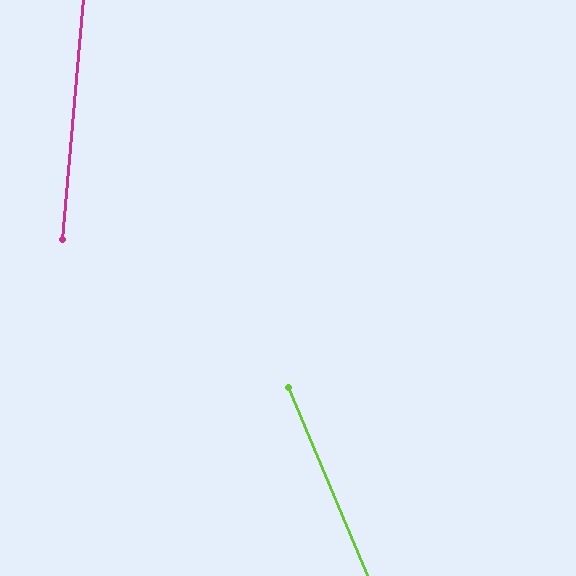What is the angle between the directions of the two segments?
Approximately 28 degrees.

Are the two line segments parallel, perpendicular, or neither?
Neither parallel nor perpendicular — they differ by about 28°.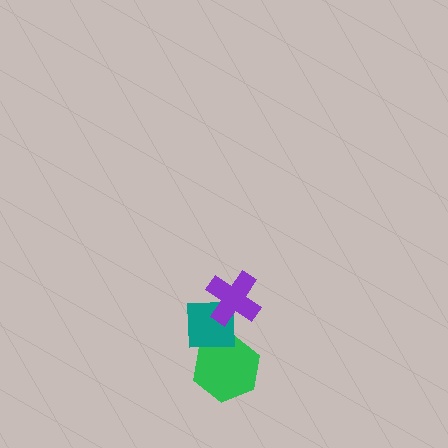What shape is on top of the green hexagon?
The teal square is on top of the green hexagon.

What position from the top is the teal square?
The teal square is 2nd from the top.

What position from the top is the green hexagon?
The green hexagon is 3rd from the top.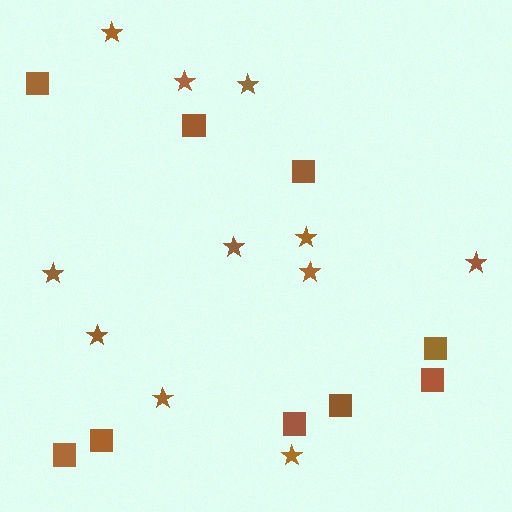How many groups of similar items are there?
There are 2 groups: one group of squares (9) and one group of stars (11).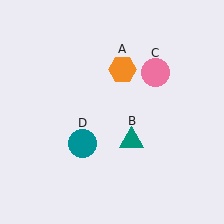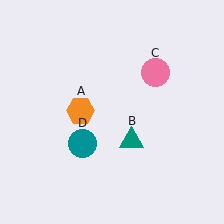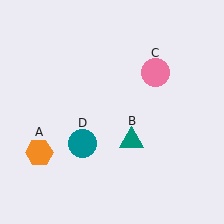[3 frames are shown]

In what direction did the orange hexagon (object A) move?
The orange hexagon (object A) moved down and to the left.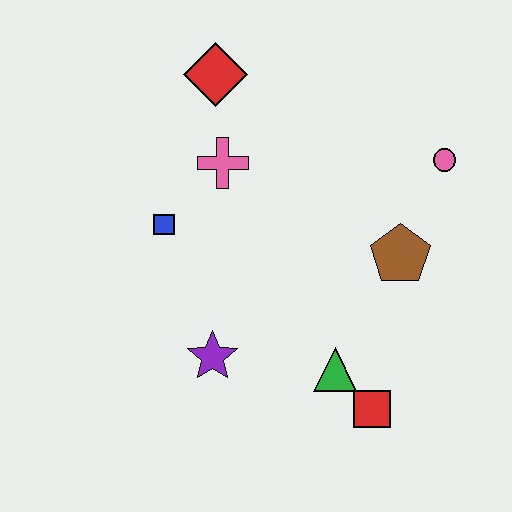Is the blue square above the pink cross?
No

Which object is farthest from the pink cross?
The red square is farthest from the pink cross.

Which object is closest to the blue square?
The pink cross is closest to the blue square.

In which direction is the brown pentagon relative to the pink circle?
The brown pentagon is below the pink circle.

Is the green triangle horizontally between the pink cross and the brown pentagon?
Yes